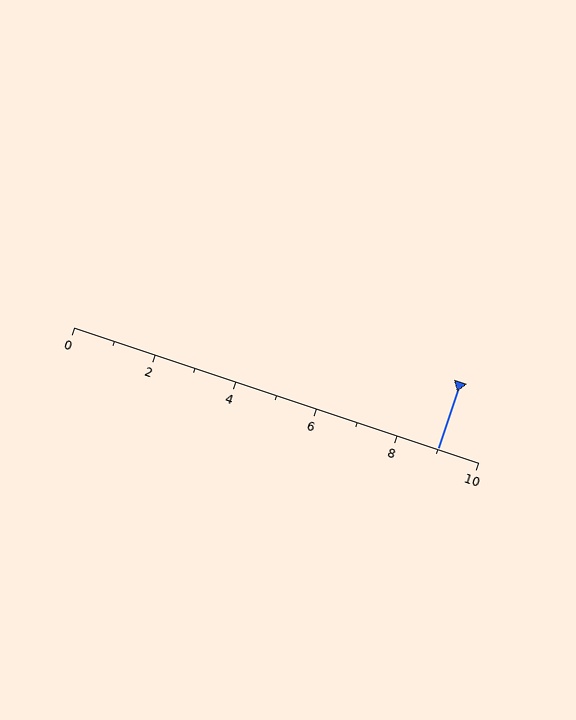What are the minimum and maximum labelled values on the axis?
The axis runs from 0 to 10.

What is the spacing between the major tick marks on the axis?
The major ticks are spaced 2 apart.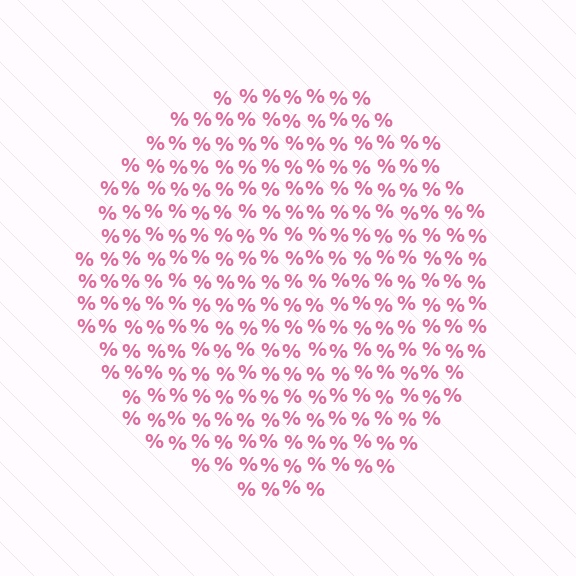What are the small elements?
The small elements are percent signs.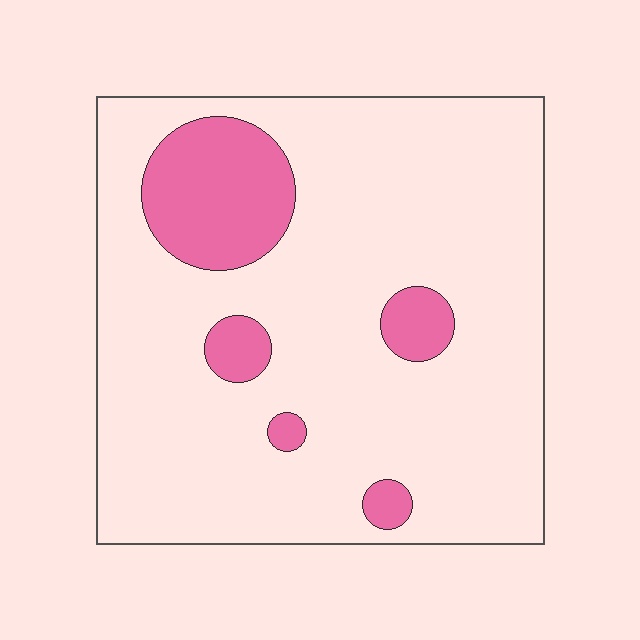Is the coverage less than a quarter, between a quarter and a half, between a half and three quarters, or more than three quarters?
Less than a quarter.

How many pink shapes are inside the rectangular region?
5.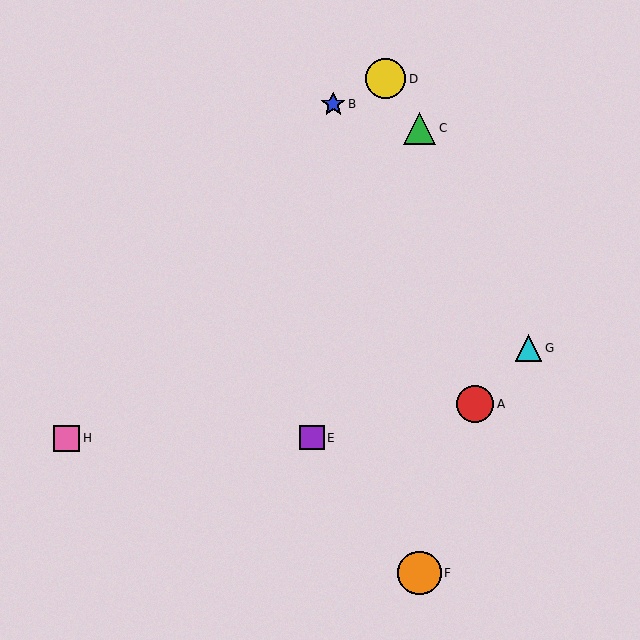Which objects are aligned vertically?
Objects C, F are aligned vertically.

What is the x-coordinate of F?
Object F is at x≈420.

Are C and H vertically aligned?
No, C is at x≈420 and H is at x≈67.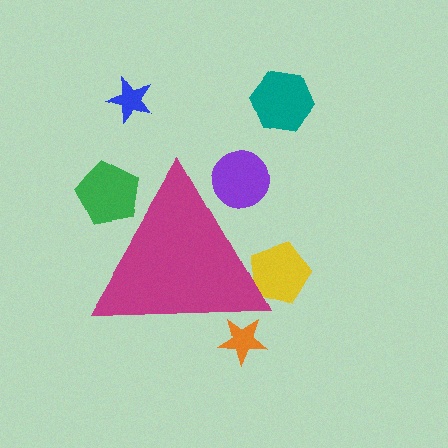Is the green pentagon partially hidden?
Yes, the green pentagon is partially hidden behind the magenta triangle.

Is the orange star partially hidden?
Yes, the orange star is partially hidden behind the magenta triangle.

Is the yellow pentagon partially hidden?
Yes, the yellow pentagon is partially hidden behind the magenta triangle.